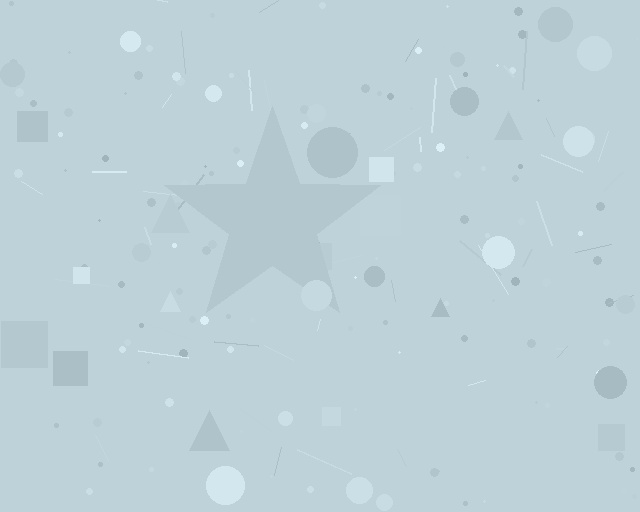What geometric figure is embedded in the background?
A star is embedded in the background.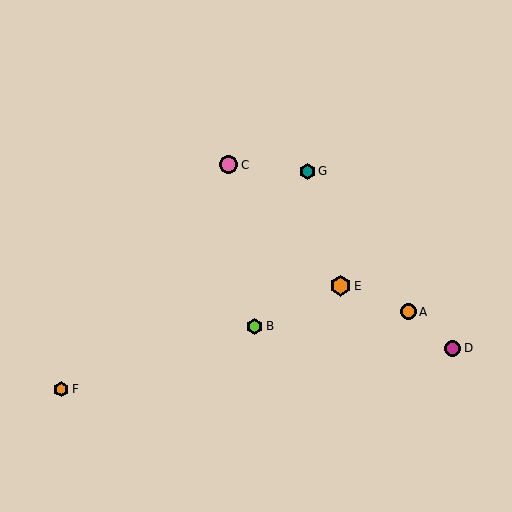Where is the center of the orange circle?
The center of the orange circle is at (408, 312).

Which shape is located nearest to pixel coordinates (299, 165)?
The teal hexagon (labeled G) at (307, 171) is nearest to that location.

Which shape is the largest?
The orange hexagon (labeled E) is the largest.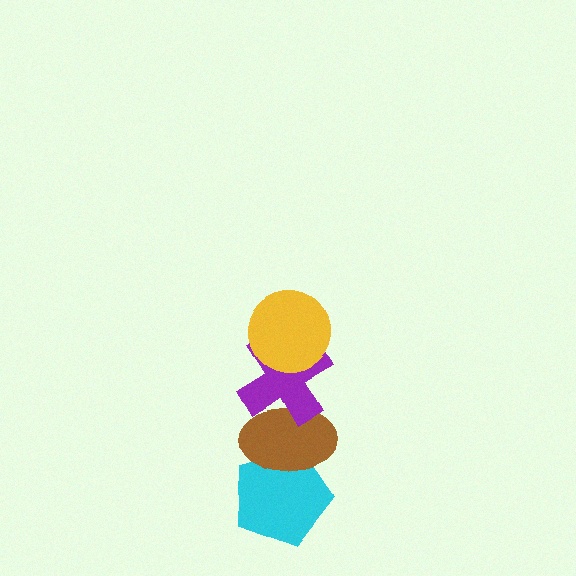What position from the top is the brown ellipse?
The brown ellipse is 3rd from the top.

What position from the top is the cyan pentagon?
The cyan pentagon is 4th from the top.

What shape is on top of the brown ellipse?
The purple cross is on top of the brown ellipse.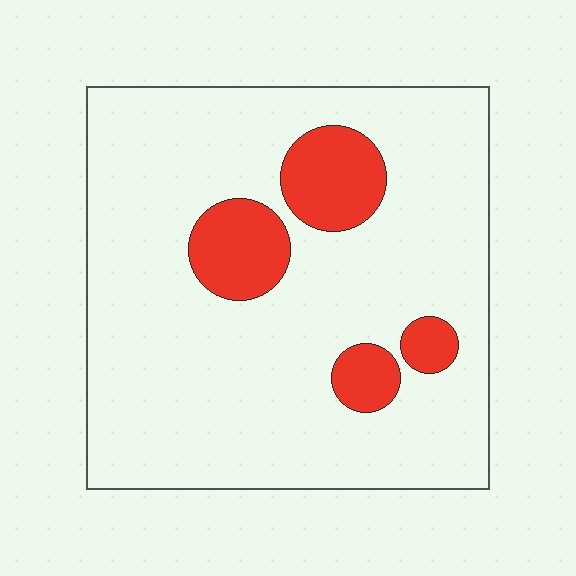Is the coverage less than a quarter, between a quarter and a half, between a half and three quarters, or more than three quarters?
Less than a quarter.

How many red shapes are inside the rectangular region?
4.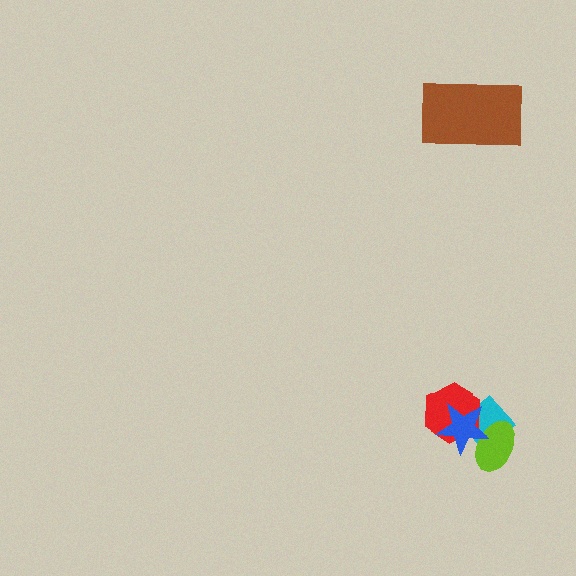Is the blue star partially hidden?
No, no other shape covers it.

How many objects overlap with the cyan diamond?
3 objects overlap with the cyan diamond.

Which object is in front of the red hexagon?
The blue star is in front of the red hexagon.